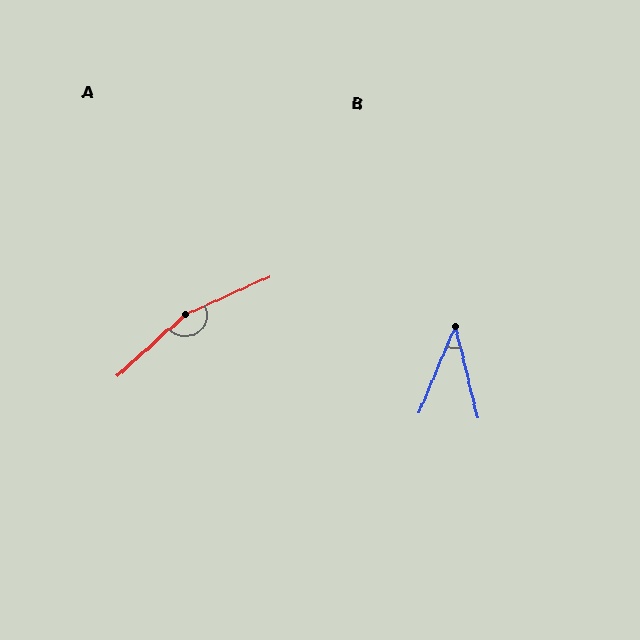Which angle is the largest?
A, at approximately 162 degrees.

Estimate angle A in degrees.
Approximately 162 degrees.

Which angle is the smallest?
B, at approximately 36 degrees.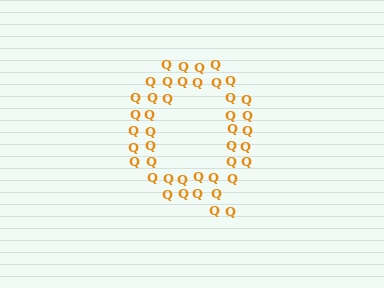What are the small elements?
The small elements are letter Q's.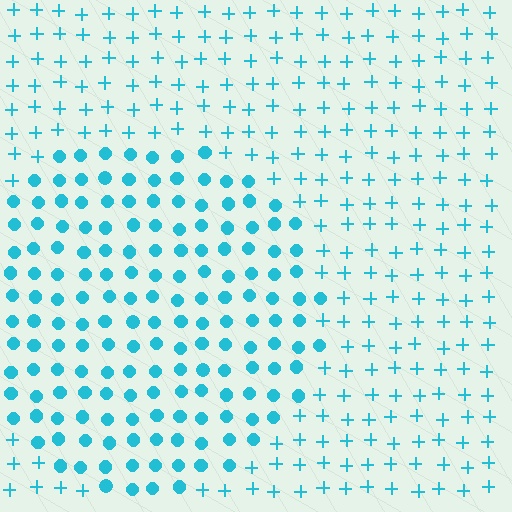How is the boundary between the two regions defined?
The boundary is defined by a change in element shape: circles inside vs. plus signs outside. All elements share the same color and spacing.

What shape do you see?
I see a circle.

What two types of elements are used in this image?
The image uses circles inside the circle region and plus signs outside it.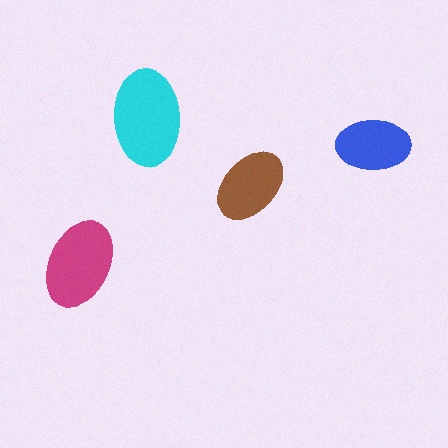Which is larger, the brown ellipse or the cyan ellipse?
The cyan one.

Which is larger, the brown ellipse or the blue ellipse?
The brown one.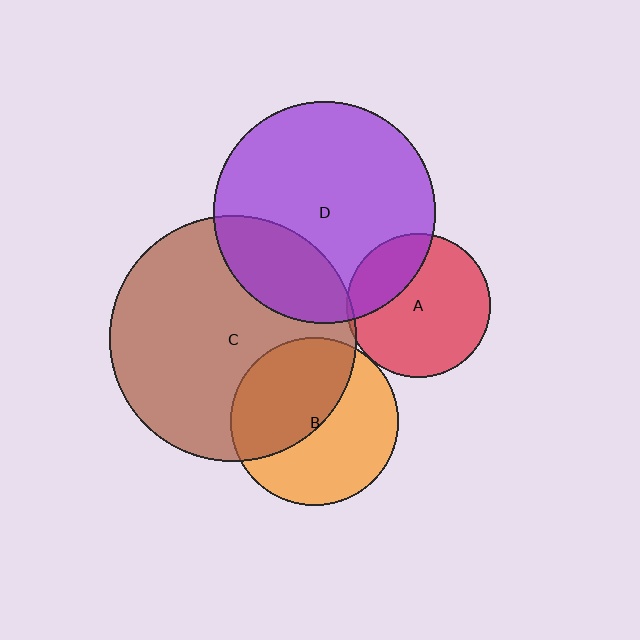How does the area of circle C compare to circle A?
Approximately 2.9 times.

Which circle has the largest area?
Circle C (brown).